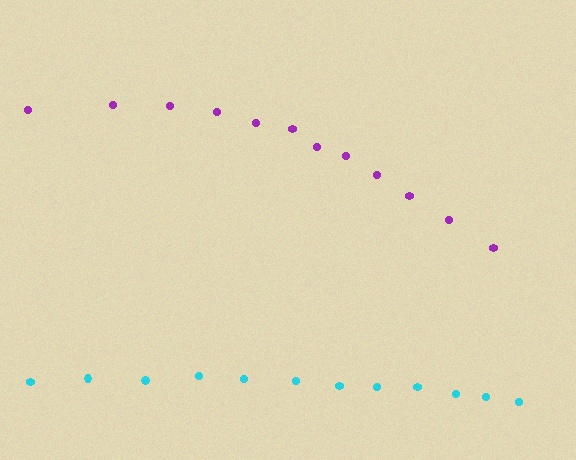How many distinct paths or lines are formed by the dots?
There are 2 distinct paths.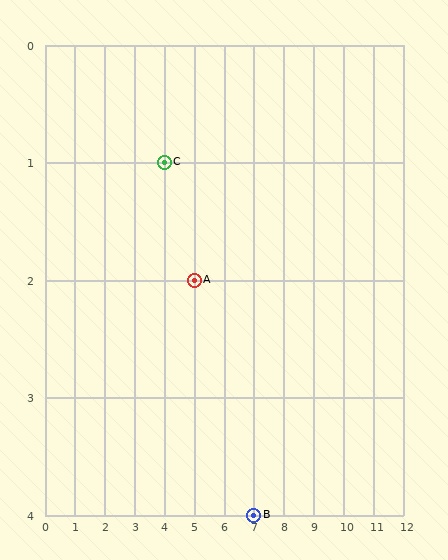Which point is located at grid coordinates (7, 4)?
Point B is at (7, 4).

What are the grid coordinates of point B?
Point B is at grid coordinates (7, 4).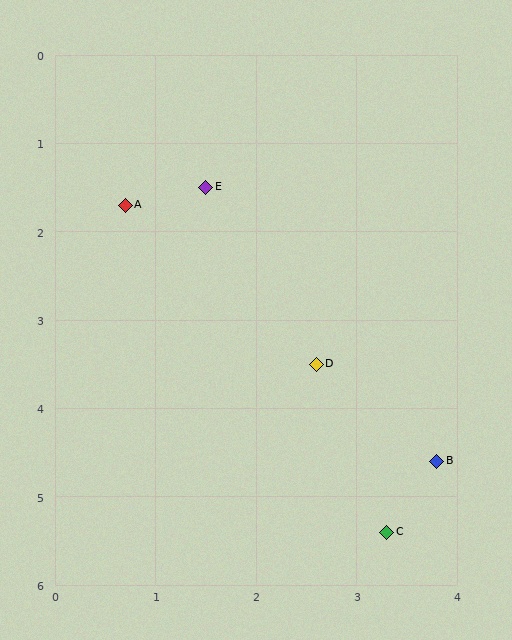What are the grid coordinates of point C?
Point C is at approximately (3.3, 5.4).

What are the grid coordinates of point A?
Point A is at approximately (0.7, 1.7).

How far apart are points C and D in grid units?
Points C and D are about 2.0 grid units apart.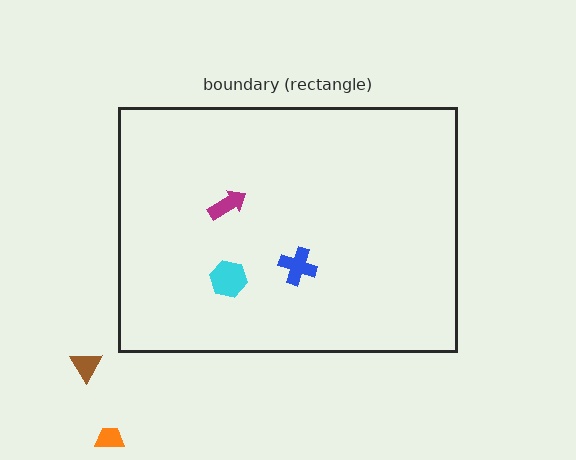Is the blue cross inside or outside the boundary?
Inside.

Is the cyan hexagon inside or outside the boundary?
Inside.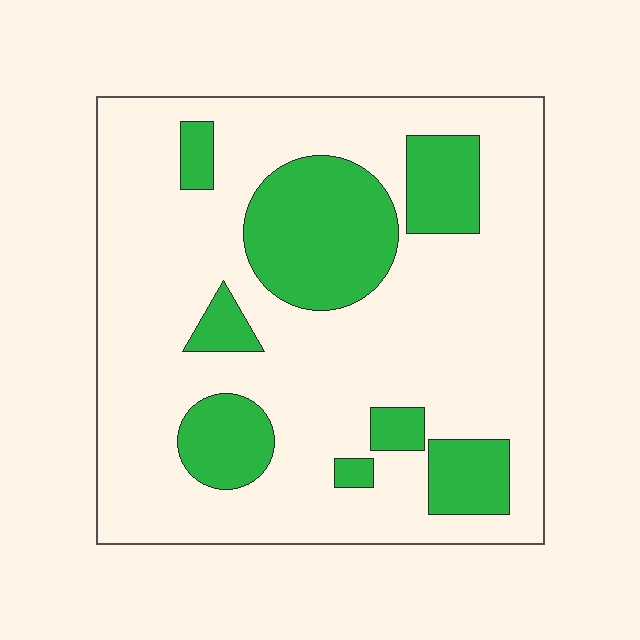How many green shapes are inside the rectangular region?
8.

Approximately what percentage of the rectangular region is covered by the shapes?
Approximately 25%.